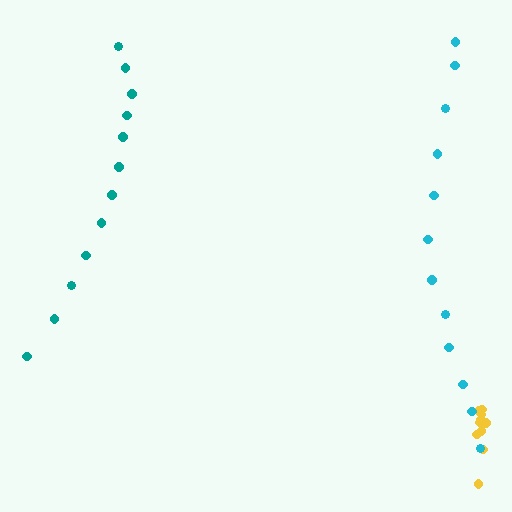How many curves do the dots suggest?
There are 3 distinct paths.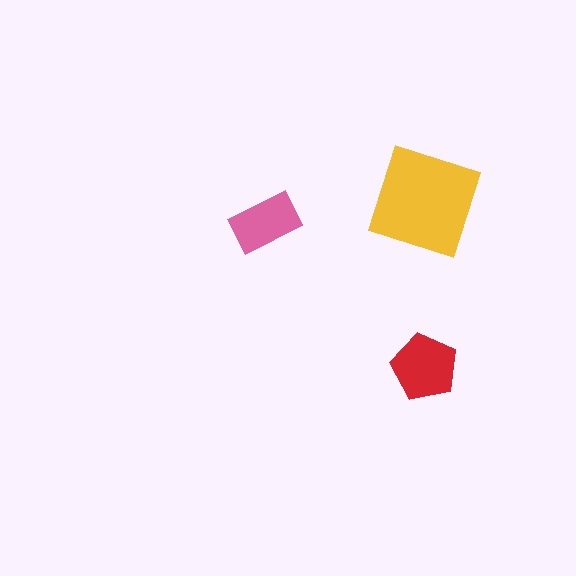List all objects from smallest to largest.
The pink rectangle, the red pentagon, the yellow square.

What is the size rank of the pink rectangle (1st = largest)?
3rd.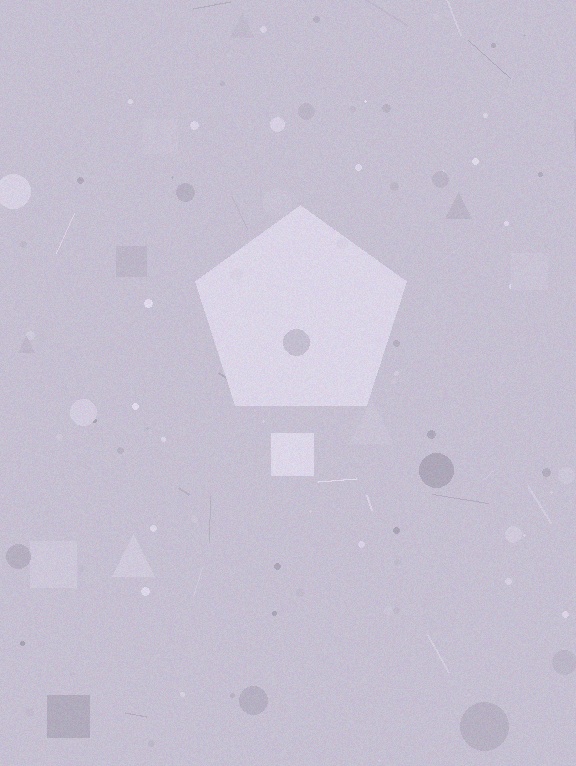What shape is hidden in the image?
A pentagon is hidden in the image.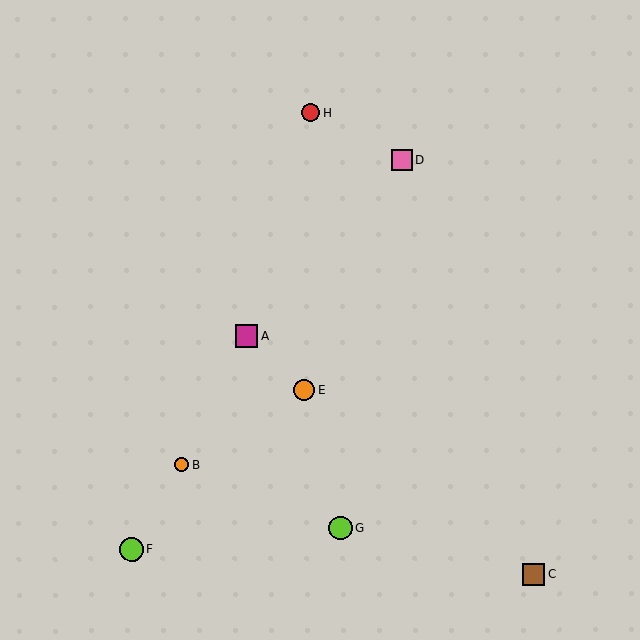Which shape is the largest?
The lime circle (labeled F) is the largest.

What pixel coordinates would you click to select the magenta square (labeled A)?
Click at (247, 336) to select the magenta square A.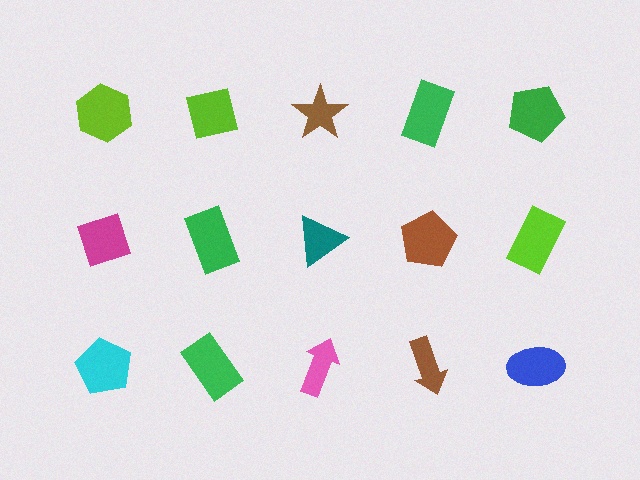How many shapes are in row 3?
5 shapes.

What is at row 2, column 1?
A magenta diamond.